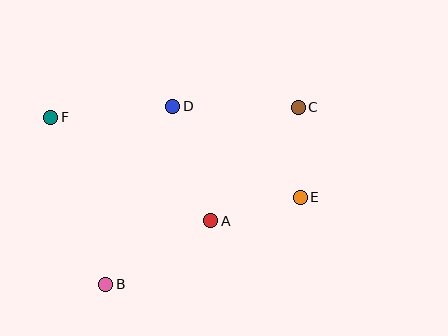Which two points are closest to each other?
Points C and E are closest to each other.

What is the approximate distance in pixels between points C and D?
The distance between C and D is approximately 125 pixels.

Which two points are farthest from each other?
Points E and F are farthest from each other.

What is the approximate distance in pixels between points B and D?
The distance between B and D is approximately 190 pixels.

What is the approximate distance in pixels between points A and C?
The distance between A and C is approximately 143 pixels.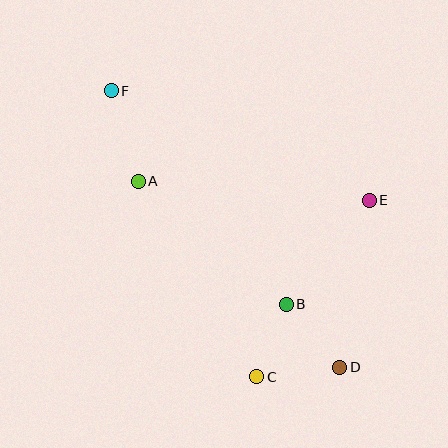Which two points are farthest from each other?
Points D and F are farthest from each other.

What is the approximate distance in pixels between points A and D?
The distance between A and D is approximately 274 pixels.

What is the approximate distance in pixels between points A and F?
The distance between A and F is approximately 95 pixels.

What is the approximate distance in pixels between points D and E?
The distance between D and E is approximately 170 pixels.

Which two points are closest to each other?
Points B and C are closest to each other.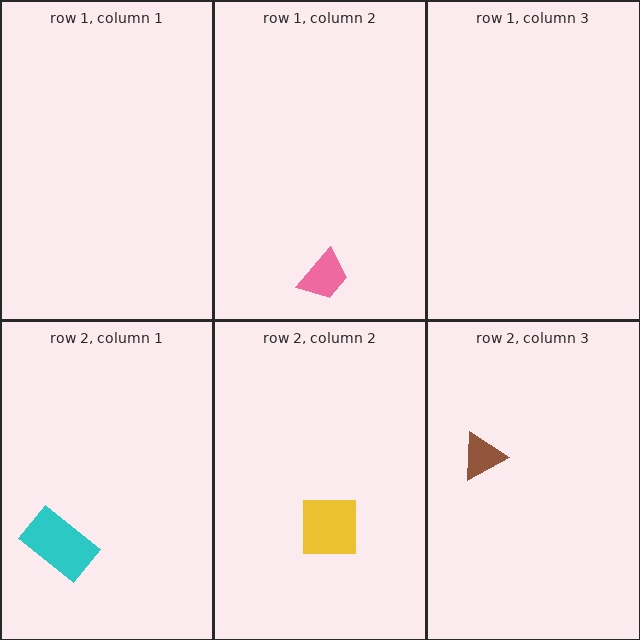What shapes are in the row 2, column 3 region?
The brown triangle.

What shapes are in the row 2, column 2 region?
The yellow square.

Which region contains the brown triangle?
The row 2, column 3 region.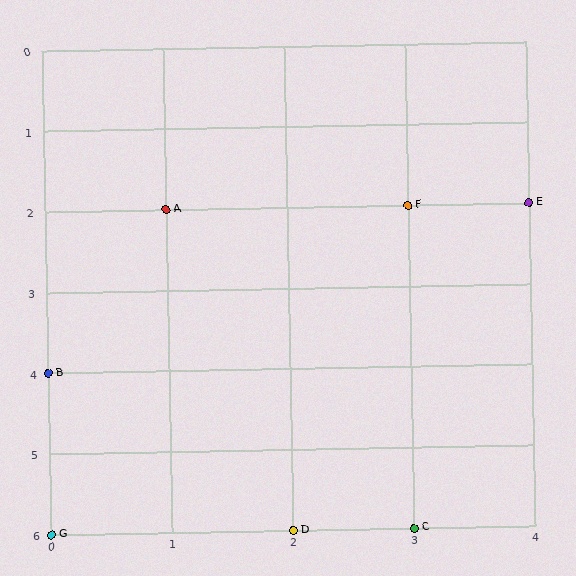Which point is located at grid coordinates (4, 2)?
Point E is at (4, 2).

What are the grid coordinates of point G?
Point G is at grid coordinates (0, 6).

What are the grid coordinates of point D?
Point D is at grid coordinates (2, 6).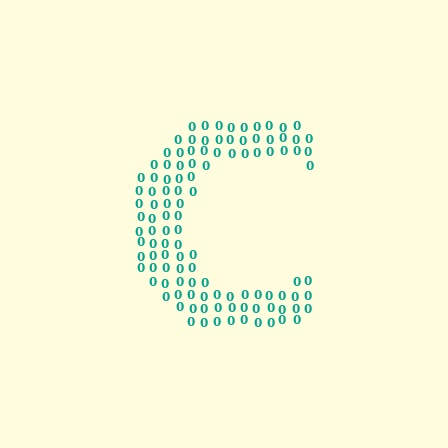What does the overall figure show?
The overall figure shows the letter C.